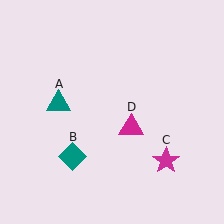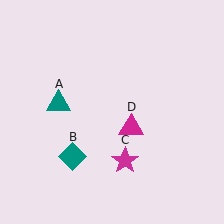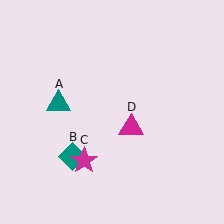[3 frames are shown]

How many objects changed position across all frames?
1 object changed position: magenta star (object C).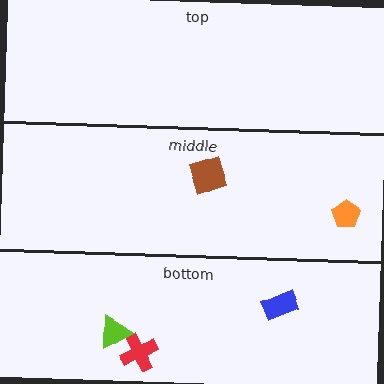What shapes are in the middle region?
The orange pentagon, the brown diamond.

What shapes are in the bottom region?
The red cross, the blue rectangle, the lime triangle.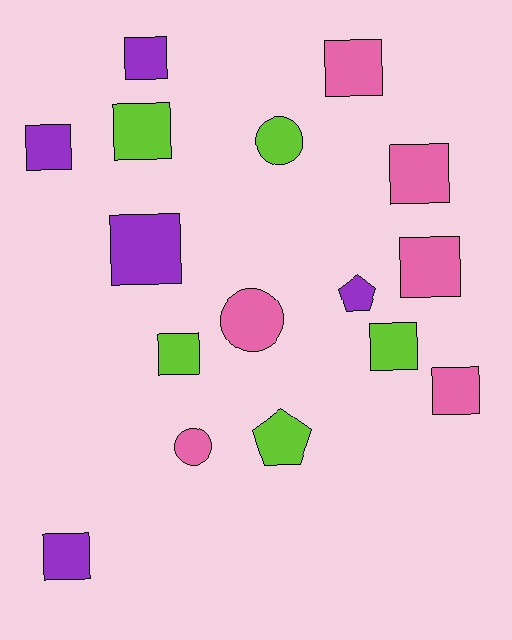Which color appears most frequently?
Pink, with 6 objects.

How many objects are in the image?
There are 16 objects.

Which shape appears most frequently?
Square, with 11 objects.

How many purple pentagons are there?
There is 1 purple pentagon.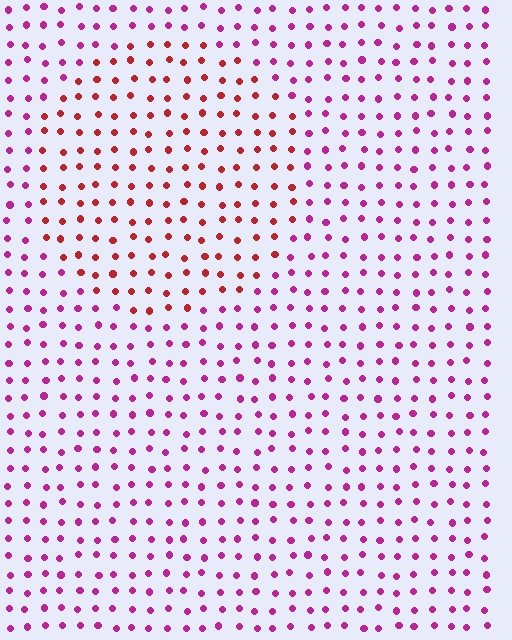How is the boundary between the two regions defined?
The boundary is defined purely by a slight shift in hue (about 42 degrees). Spacing, size, and orientation are identical on both sides.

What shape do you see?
I see a circle.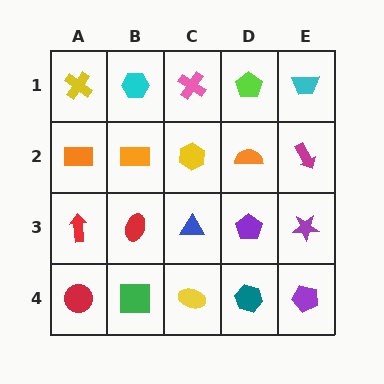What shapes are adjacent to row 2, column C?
A pink cross (row 1, column C), a blue triangle (row 3, column C), an orange rectangle (row 2, column B), an orange semicircle (row 2, column D).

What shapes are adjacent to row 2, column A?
A yellow cross (row 1, column A), a red arrow (row 3, column A), an orange rectangle (row 2, column B).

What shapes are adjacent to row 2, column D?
A lime pentagon (row 1, column D), a purple pentagon (row 3, column D), a yellow hexagon (row 2, column C), a magenta arrow (row 2, column E).